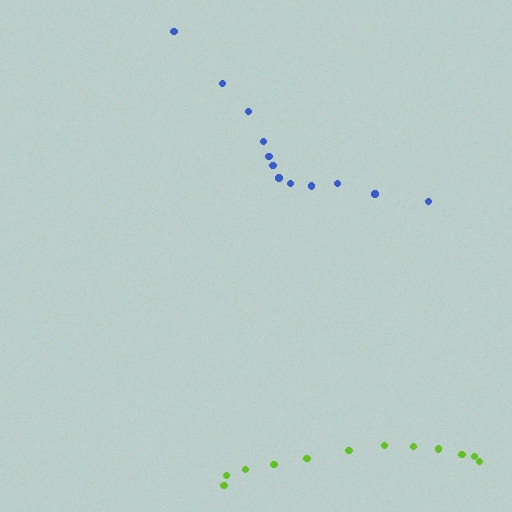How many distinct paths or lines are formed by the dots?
There are 2 distinct paths.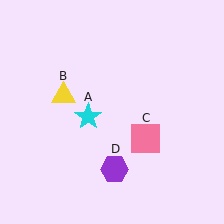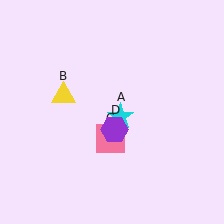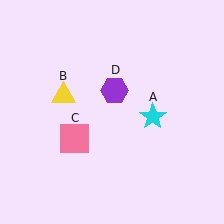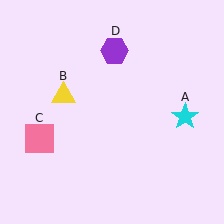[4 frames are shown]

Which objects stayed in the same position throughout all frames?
Yellow triangle (object B) remained stationary.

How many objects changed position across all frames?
3 objects changed position: cyan star (object A), pink square (object C), purple hexagon (object D).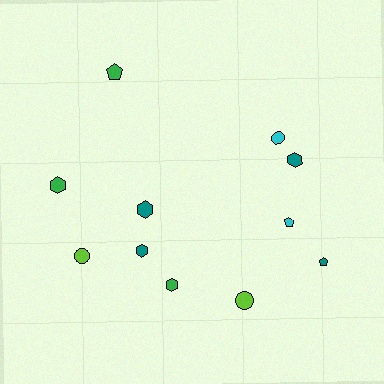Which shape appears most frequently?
Hexagon, with 5 objects.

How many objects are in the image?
There are 11 objects.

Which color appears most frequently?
Teal, with 4 objects.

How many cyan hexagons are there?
There are no cyan hexagons.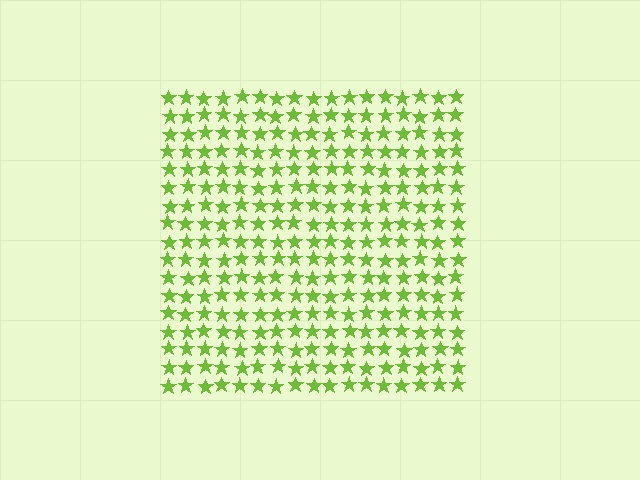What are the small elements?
The small elements are stars.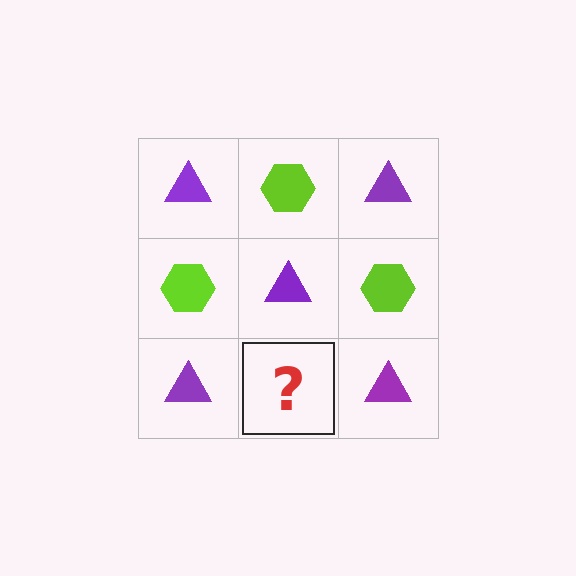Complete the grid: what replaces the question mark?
The question mark should be replaced with a lime hexagon.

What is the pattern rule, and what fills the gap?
The rule is that it alternates purple triangle and lime hexagon in a checkerboard pattern. The gap should be filled with a lime hexagon.